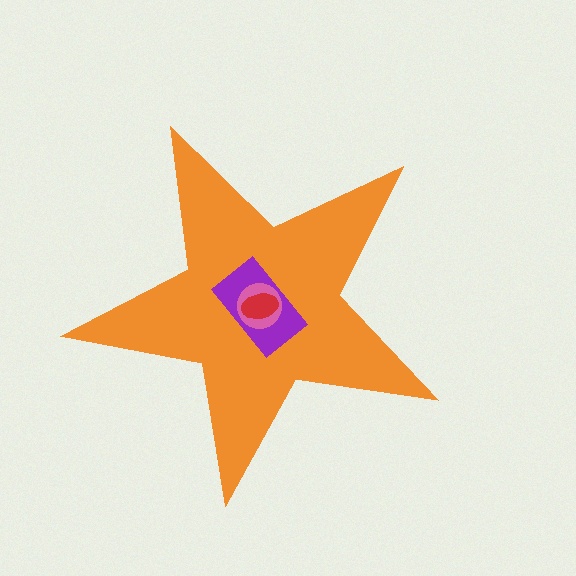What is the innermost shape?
The red ellipse.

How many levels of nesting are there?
4.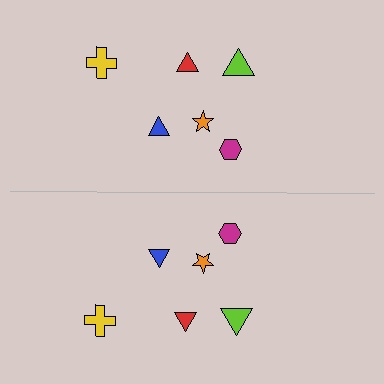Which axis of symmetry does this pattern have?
The pattern has a horizontal axis of symmetry running through the center of the image.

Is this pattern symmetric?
Yes, this pattern has bilateral (reflection) symmetry.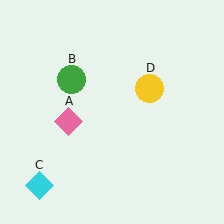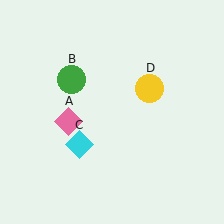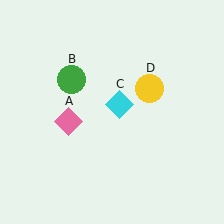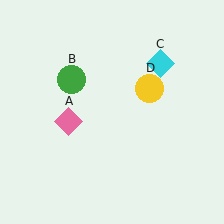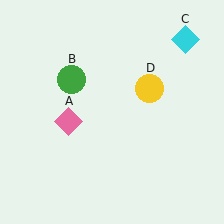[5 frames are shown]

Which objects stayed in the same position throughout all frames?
Pink diamond (object A) and green circle (object B) and yellow circle (object D) remained stationary.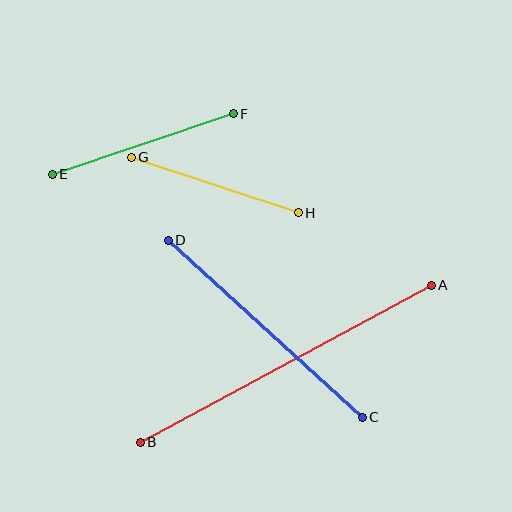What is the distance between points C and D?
The distance is approximately 263 pixels.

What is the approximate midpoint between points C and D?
The midpoint is at approximately (265, 329) pixels.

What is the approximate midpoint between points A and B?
The midpoint is at approximately (286, 364) pixels.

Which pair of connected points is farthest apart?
Points A and B are farthest apart.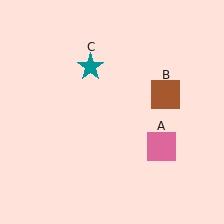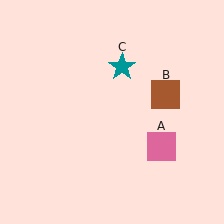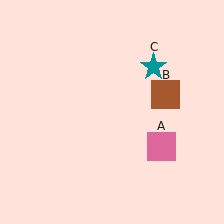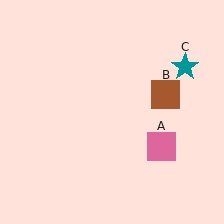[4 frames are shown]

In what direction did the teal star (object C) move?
The teal star (object C) moved right.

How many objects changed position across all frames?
1 object changed position: teal star (object C).